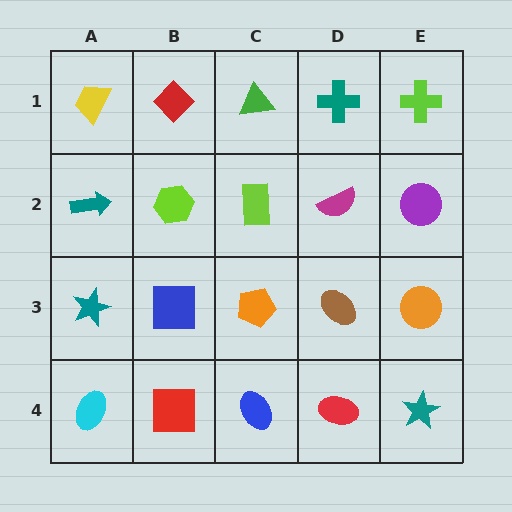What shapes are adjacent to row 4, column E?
An orange circle (row 3, column E), a red ellipse (row 4, column D).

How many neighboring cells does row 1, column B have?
3.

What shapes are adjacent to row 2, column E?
A lime cross (row 1, column E), an orange circle (row 3, column E), a magenta semicircle (row 2, column D).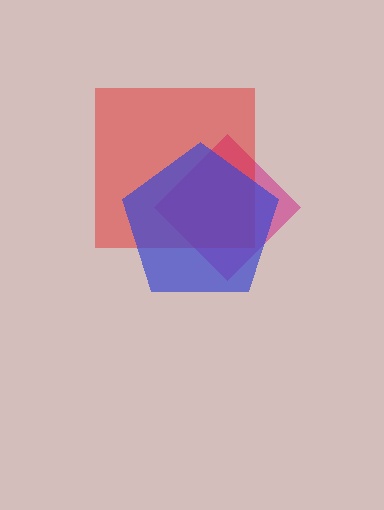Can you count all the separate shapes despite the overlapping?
Yes, there are 3 separate shapes.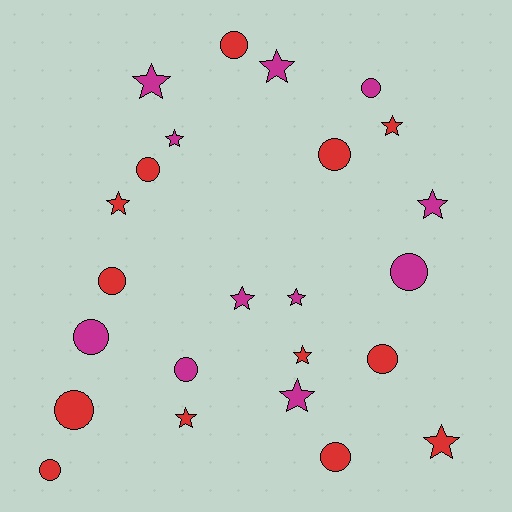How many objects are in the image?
There are 24 objects.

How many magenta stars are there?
There are 7 magenta stars.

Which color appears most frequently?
Red, with 13 objects.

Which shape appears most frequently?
Circle, with 12 objects.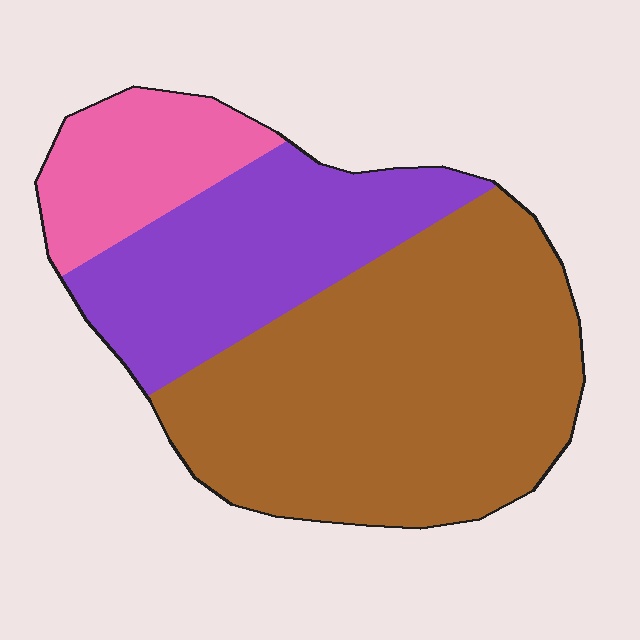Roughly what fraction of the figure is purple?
Purple covers about 30% of the figure.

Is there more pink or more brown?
Brown.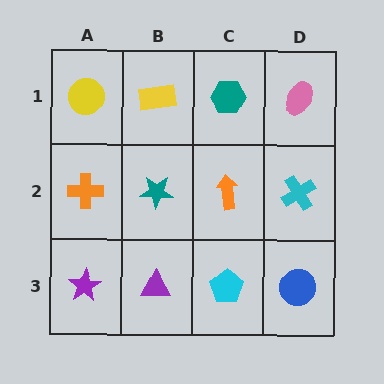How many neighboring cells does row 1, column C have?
3.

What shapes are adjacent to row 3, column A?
An orange cross (row 2, column A), a purple triangle (row 3, column B).